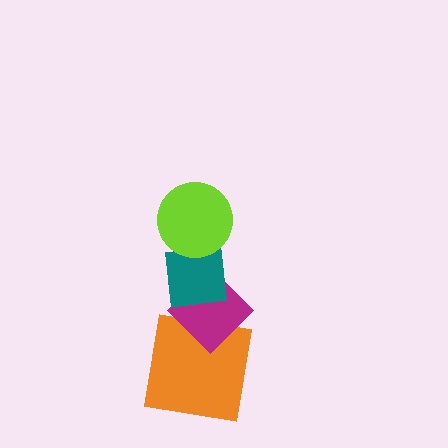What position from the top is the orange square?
The orange square is 4th from the top.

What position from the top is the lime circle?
The lime circle is 1st from the top.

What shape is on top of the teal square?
The lime circle is on top of the teal square.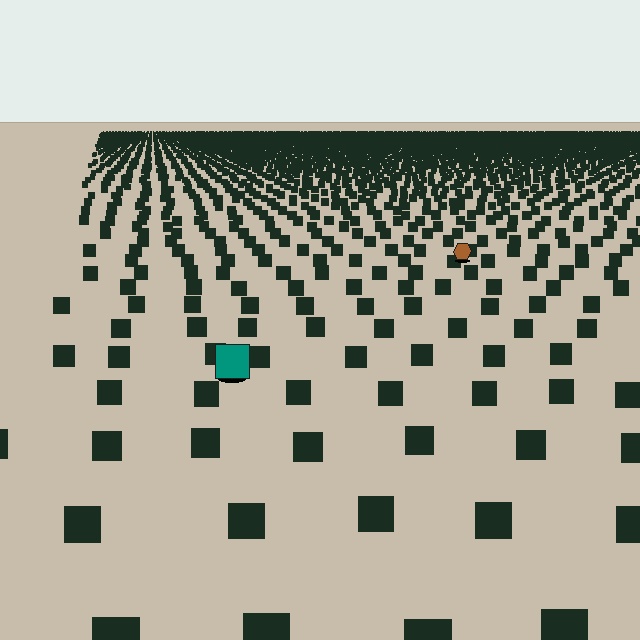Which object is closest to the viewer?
The teal square is closest. The texture marks near it are larger and more spread out.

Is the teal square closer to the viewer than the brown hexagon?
Yes. The teal square is closer — you can tell from the texture gradient: the ground texture is coarser near it.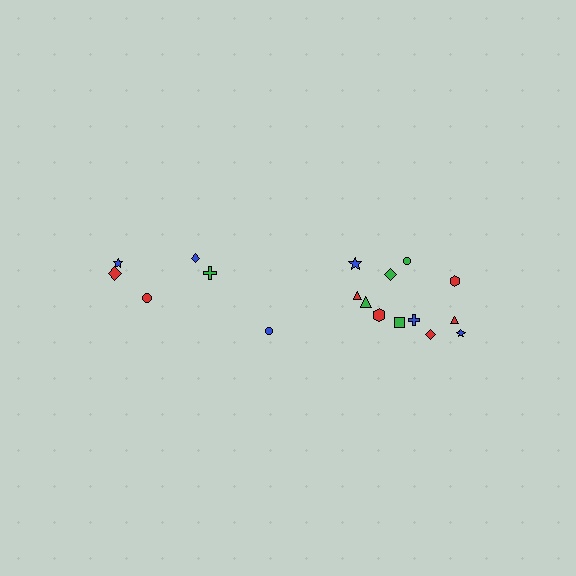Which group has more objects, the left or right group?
The right group.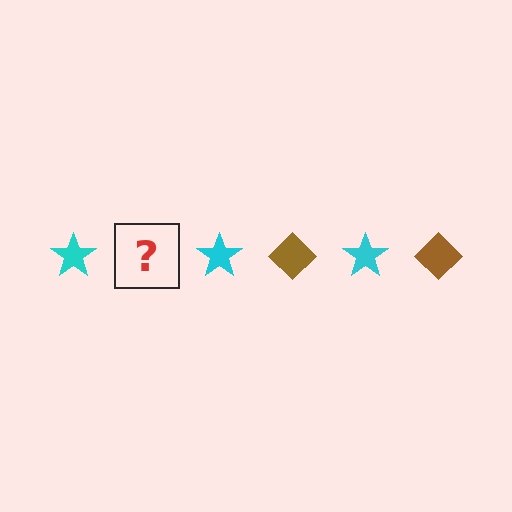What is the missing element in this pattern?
The missing element is a brown diamond.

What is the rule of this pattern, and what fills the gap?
The rule is that the pattern alternates between cyan star and brown diamond. The gap should be filled with a brown diamond.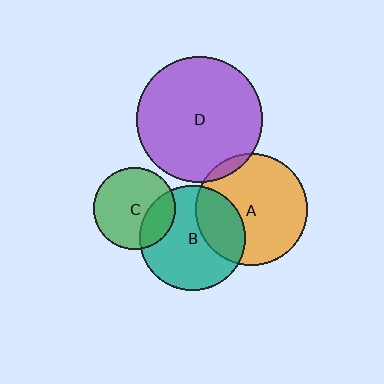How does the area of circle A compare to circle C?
Approximately 1.9 times.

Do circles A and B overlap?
Yes.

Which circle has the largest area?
Circle D (purple).